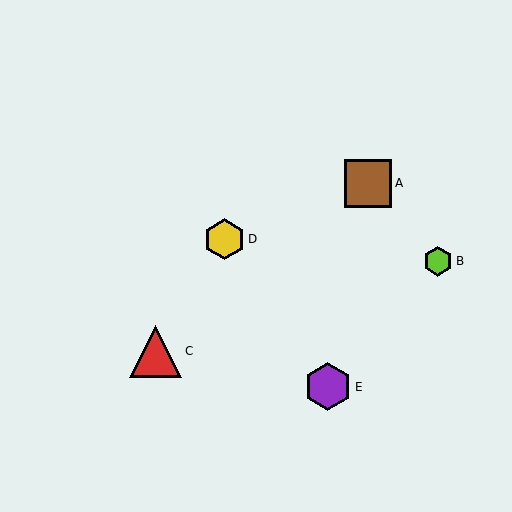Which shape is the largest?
The red triangle (labeled C) is the largest.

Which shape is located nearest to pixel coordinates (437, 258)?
The lime hexagon (labeled B) at (438, 261) is nearest to that location.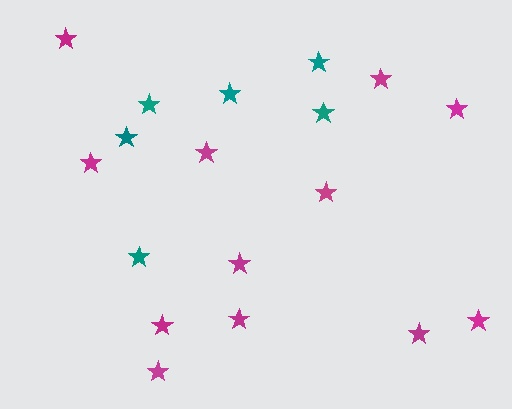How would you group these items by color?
There are 2 groups: one group of magenta stars (12) and one group of teal stars (6).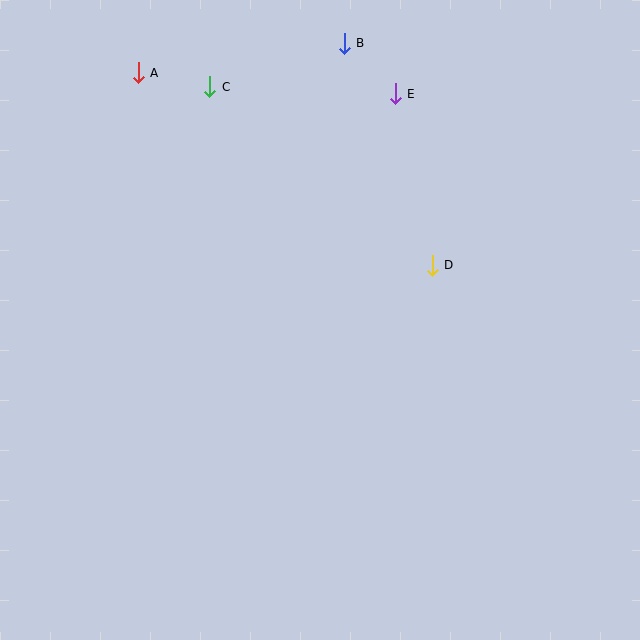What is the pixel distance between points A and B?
The distance between A and B is 208 pixels.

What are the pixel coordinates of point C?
Point C is at (210, 87).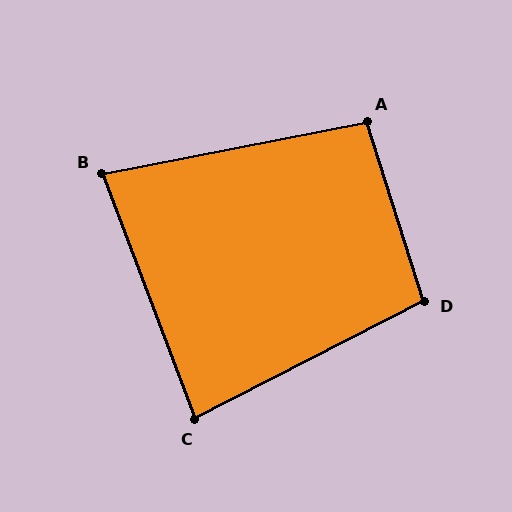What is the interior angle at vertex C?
Approximately 83 degrees (acute).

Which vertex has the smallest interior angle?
B, at approximately 81 degrees.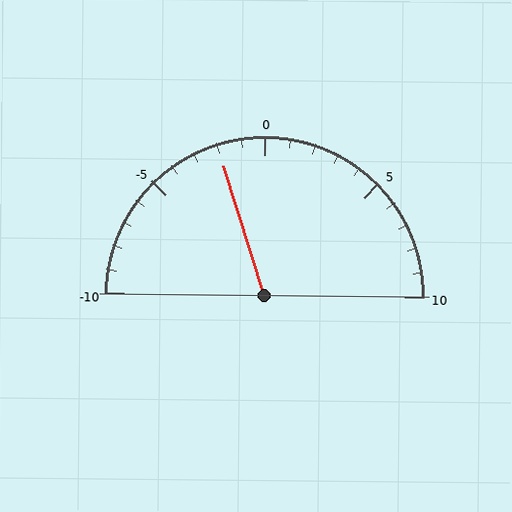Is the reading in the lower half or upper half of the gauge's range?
The reading is in the lower half of the range (-10 to 10).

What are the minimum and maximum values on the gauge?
The gauge ranges from -10 to 10.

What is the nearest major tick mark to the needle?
The nearest major tick mark is 0.